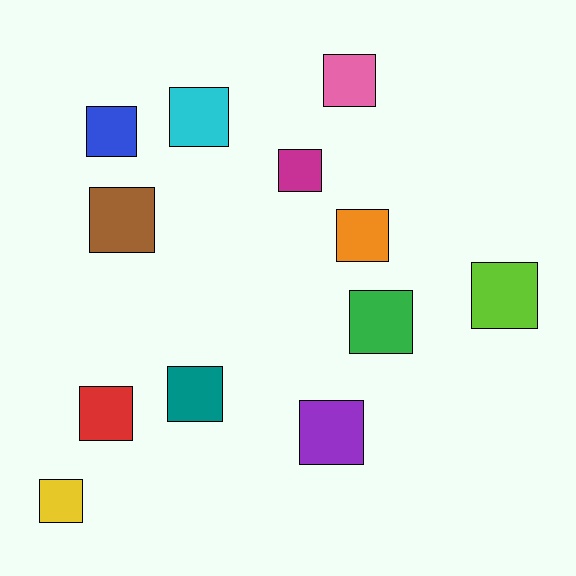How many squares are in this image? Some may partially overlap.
There are 12 squares.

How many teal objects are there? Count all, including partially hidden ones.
There is 1 teal object.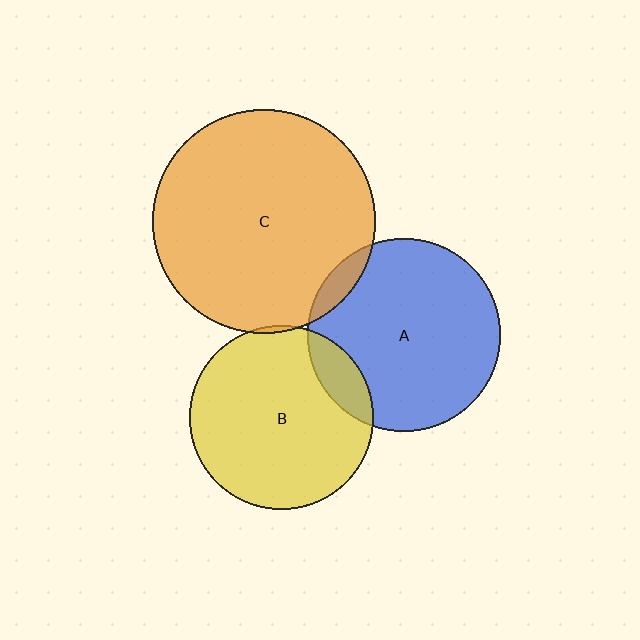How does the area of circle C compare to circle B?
Approximately 1.5 times.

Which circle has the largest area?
Circle C (orange).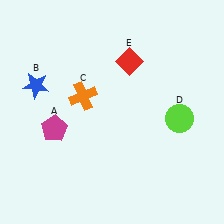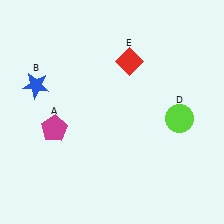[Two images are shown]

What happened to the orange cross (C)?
The orange cross (C) was removed in Image 2. It was in the top-left area of Image 1.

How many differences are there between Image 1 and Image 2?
There is 1 difference between the two images.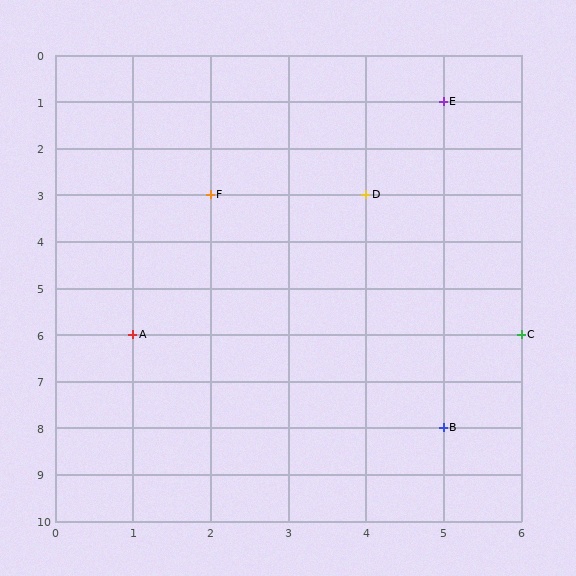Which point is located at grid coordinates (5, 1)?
Point E is at (5, 1).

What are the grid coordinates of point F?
Point F is at grid coordinates (2, 3).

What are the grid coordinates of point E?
Point E is at grid coordinates (5, 1).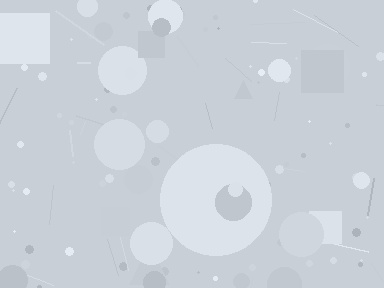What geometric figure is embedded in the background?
A circle is embedded in the background.